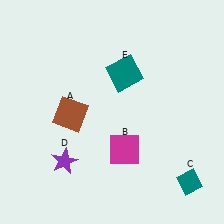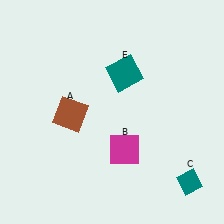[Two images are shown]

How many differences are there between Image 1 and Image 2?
There is 1 difference between the two images.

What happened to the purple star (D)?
The purple star (D) was removed in Image 2. It was in the bottom-left area of Image 1.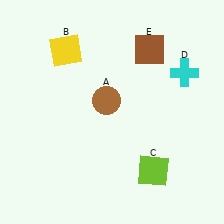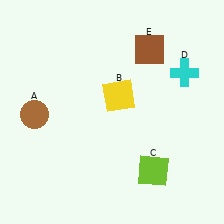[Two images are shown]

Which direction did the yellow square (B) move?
The yellow square (B) moved right.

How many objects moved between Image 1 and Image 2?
2 objects moved between the two images.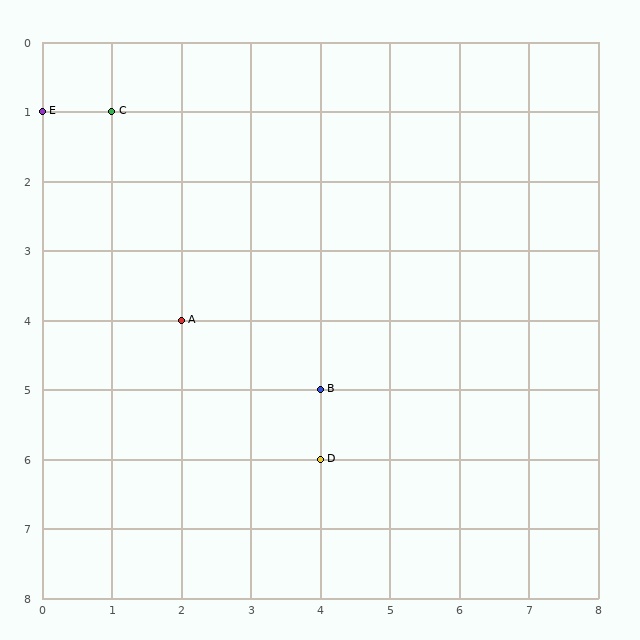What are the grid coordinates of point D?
Point D is at grid coordinates (4, 6).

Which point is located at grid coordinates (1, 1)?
Point C is at (1, 1).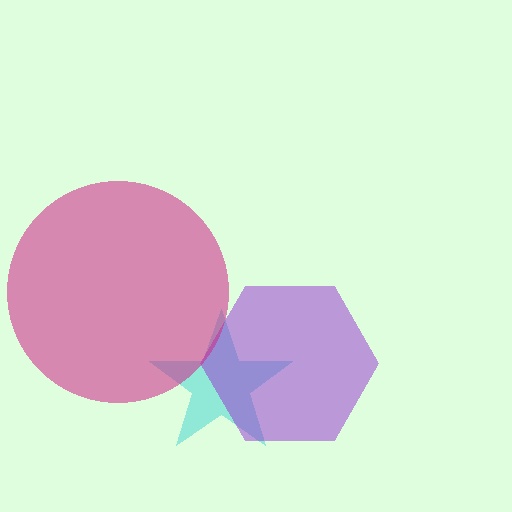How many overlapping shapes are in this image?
There are 3 overlapping shapes in the image.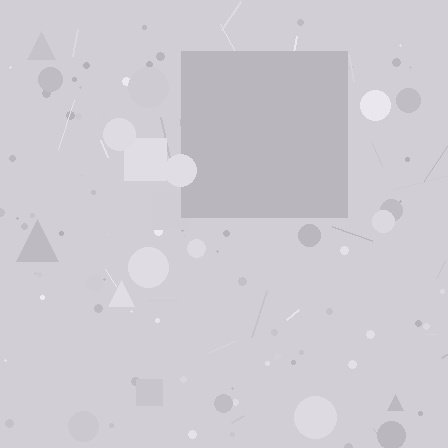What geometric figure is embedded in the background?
A square is embedded in the background.